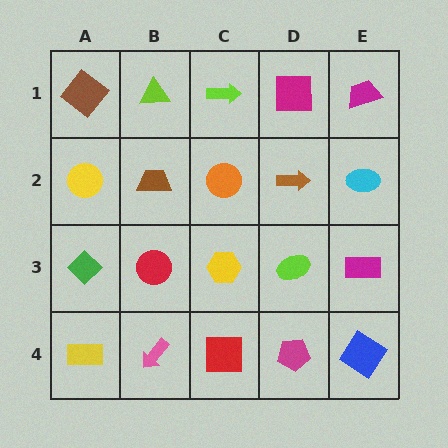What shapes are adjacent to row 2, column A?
A brown diamond (row 1, column A), a green diamond (row 3, column A), a brown trapezoid (row 2, column B).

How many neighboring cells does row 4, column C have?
3.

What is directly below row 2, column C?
A yellow hexagon.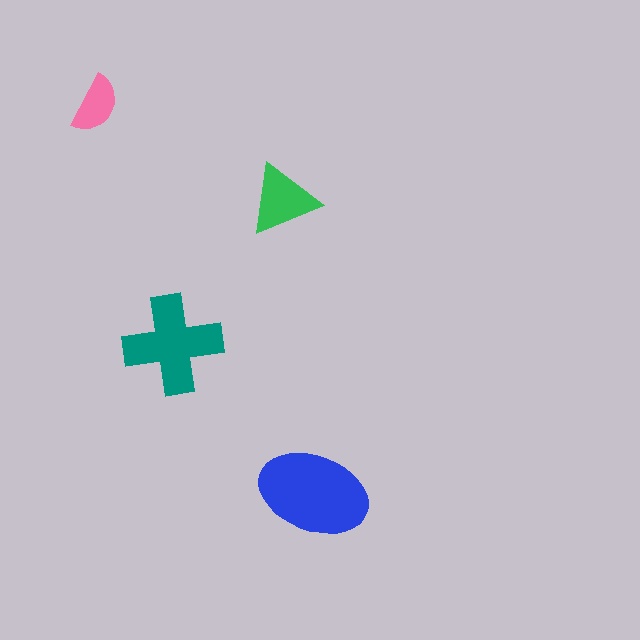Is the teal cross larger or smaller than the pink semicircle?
Larger.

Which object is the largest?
The blue ellipse.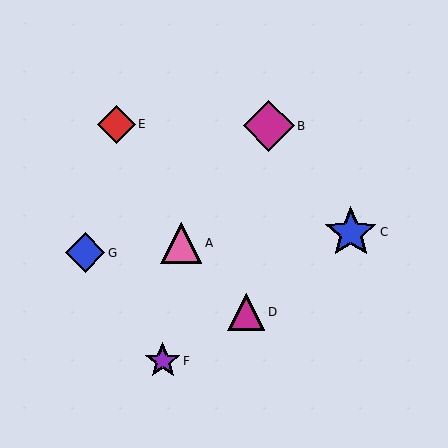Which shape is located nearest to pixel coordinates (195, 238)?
The pink triangle (labeled A) at (181, 243) is nearest to that location.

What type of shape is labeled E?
Shape E is a red diamond.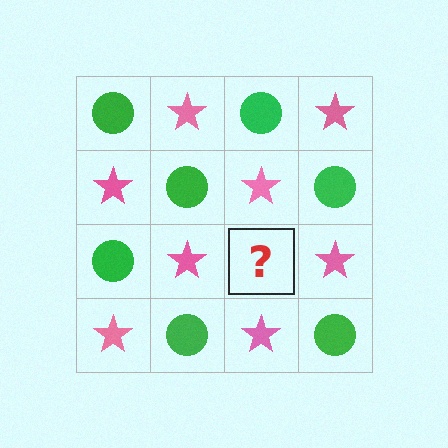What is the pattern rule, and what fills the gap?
The rule is that it alternates green circle and pink star in a checkerboard pattern. The gap should be filled with a green circle.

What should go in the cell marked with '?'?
The missing cell should contain a green circle.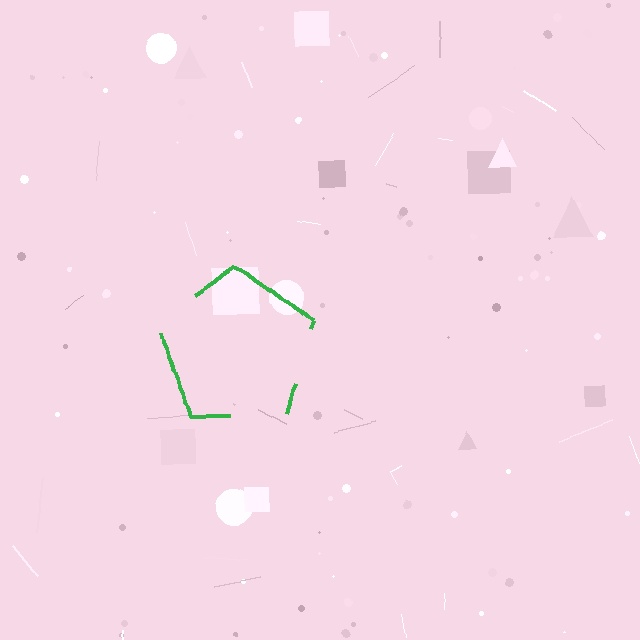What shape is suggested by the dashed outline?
The dashed outline suggests a pentagon.